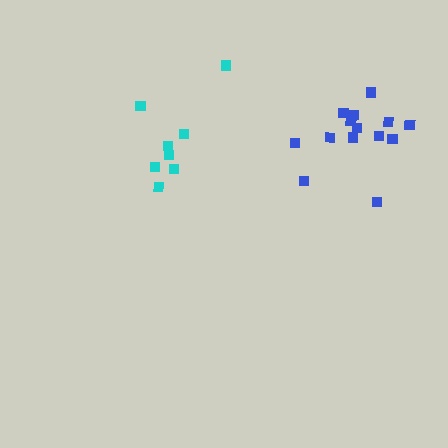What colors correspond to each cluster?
The clusters are colored: cyan, blue.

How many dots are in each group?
Group 1: 8 dots, Group 2: 14 dots (22 total).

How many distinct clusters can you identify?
There are 2 distinct clusters.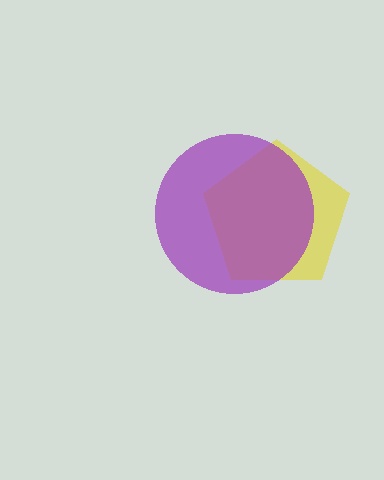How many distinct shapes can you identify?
There are 2 distinct shapes: a yellow pentagon, a purple circle.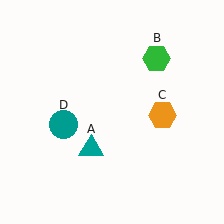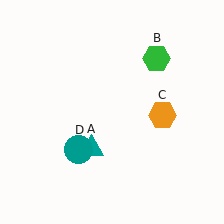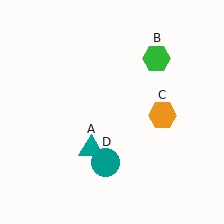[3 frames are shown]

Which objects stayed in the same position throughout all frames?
Teal triangle (object A) and green hexagon (object B) and orange hexagon (object C) remained stationary.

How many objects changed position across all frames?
1 object changed position: teal circle (object D).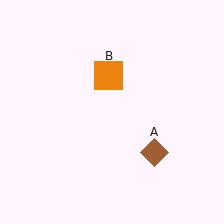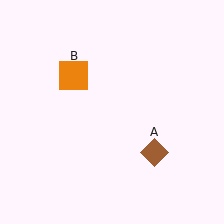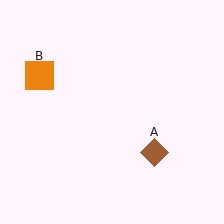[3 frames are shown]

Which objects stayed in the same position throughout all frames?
Brown diamond (object A) remained stationary.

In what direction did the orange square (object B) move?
The orange square (object B) moved left.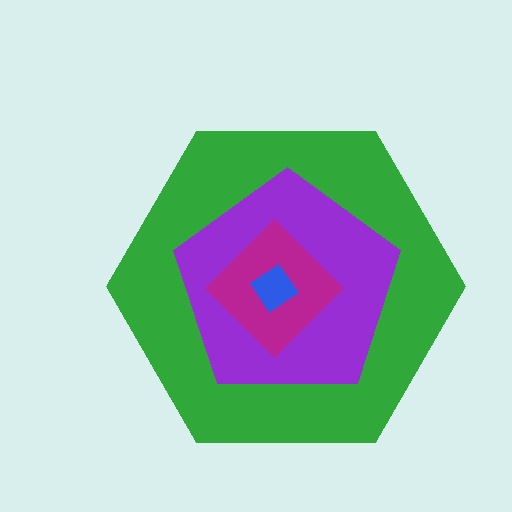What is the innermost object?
The blue diamond.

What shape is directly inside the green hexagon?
The purple pentagon.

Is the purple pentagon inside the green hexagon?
Yes.